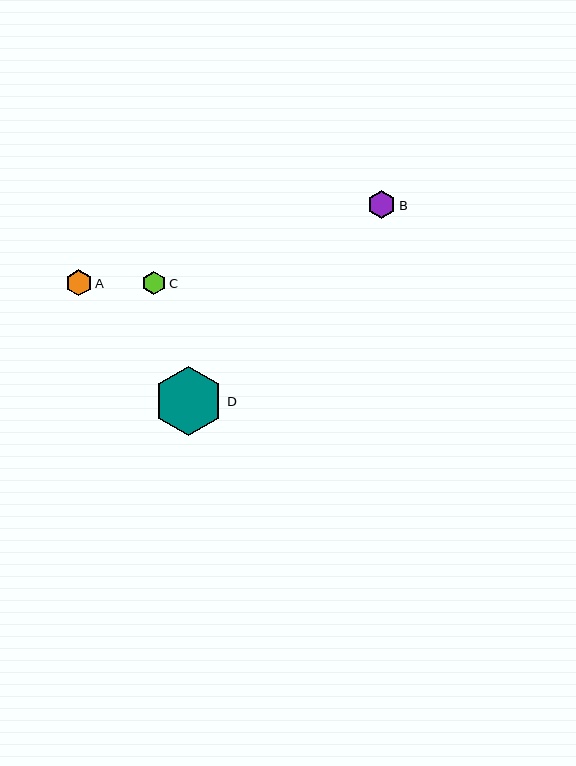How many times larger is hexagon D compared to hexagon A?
Hexagon D is approximately 2.6 times the size of hexagon A.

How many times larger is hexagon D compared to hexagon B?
Hexagon D is approximately 2.4 times the size of hexagon B.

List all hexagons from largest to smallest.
From largest to smallest: D, B, A, C.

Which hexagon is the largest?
Hexagon D is the largest with a size of approximately 69 pixels.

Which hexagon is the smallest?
Hexagon C is the smallest with a size of approximately 24 pixels.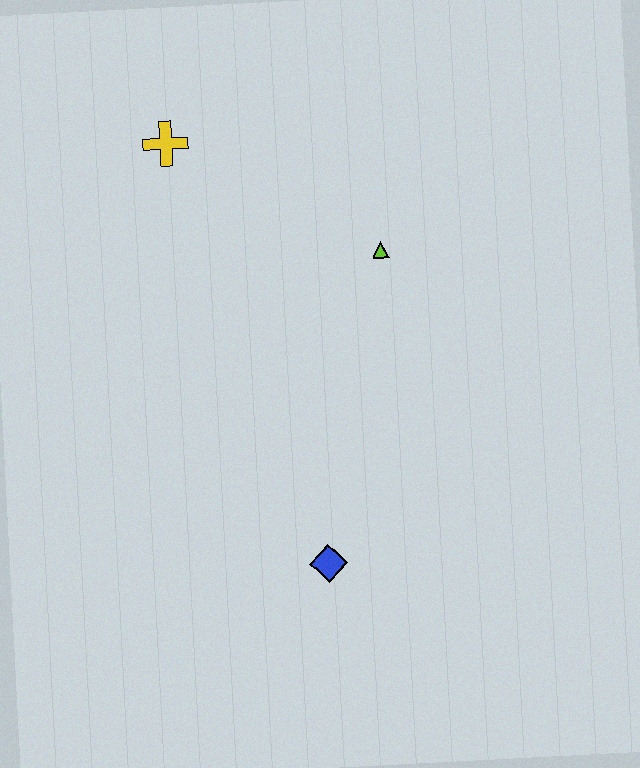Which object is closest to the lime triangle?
The yellow cross is closest to the lime triangle.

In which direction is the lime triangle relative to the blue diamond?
The lime triangle is above the blue diamond.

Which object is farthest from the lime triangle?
The blue diamond is farthest from the lime triangle.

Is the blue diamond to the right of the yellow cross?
Yes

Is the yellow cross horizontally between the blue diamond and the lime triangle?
No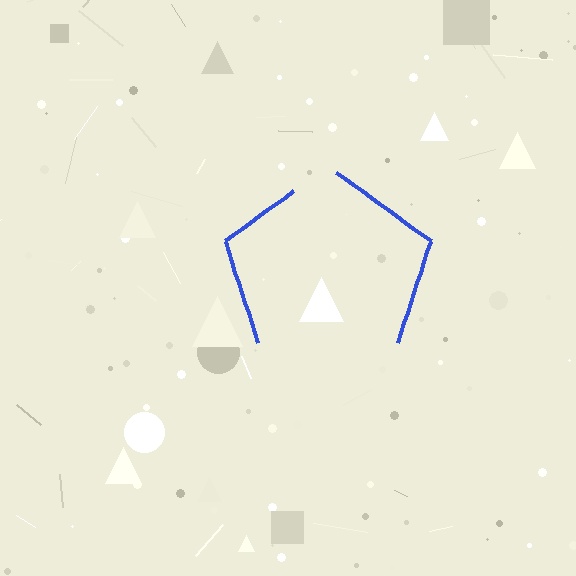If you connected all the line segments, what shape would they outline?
They would outline a pentagon.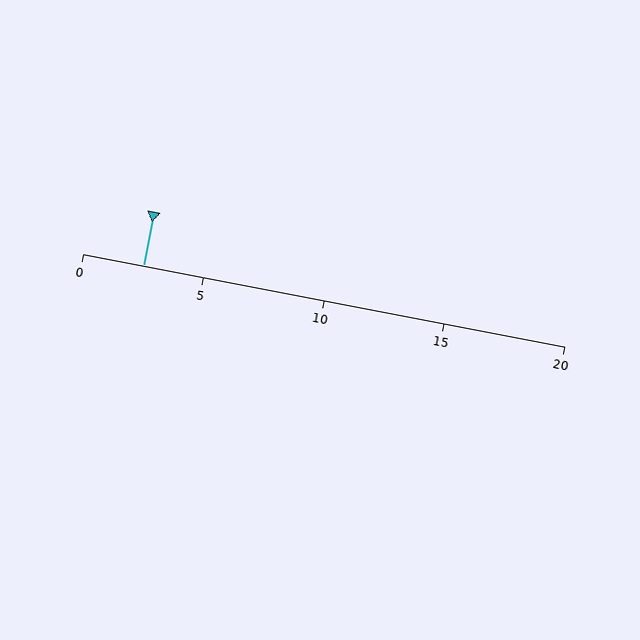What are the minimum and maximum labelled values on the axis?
The axis runs from 0 to 20.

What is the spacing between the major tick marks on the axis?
The major ticks are spaced 5 apart.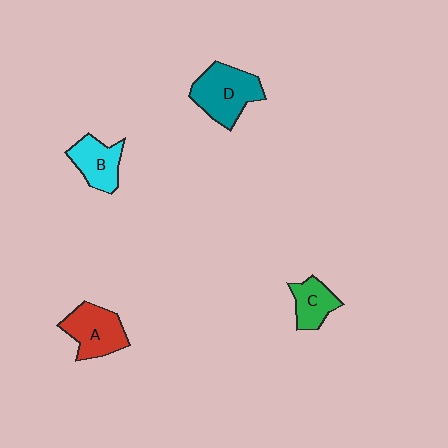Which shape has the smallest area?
Shape C (green).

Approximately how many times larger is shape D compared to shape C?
Approximately 1.7 times.